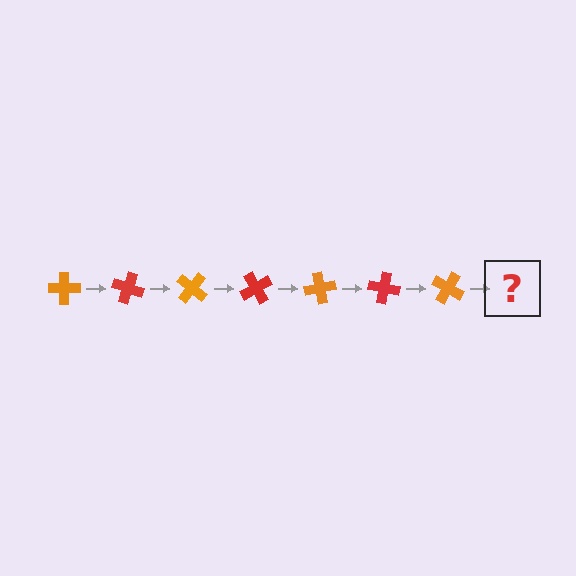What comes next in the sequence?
The next element should be a red cross, rotated 140 degrees from the start.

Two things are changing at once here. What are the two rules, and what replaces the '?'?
The two rules are that it rotates 20 degrees each step and the color cycles through orange and red. The '?' should be a red cross, rotated 140 degrees from the start.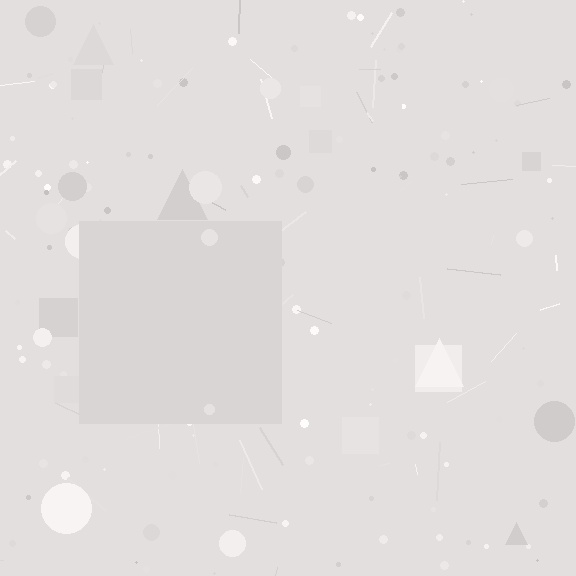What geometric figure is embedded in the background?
A square is embedded in the background.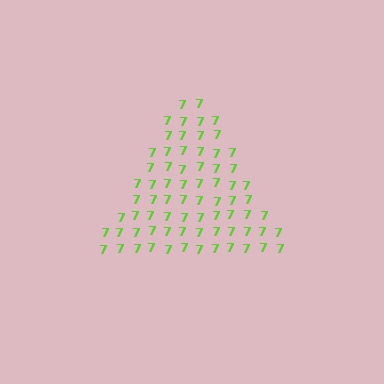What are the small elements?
The small elements are digit 7's.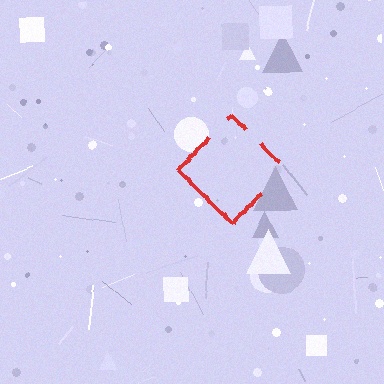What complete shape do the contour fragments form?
The contour fragments form a diamond.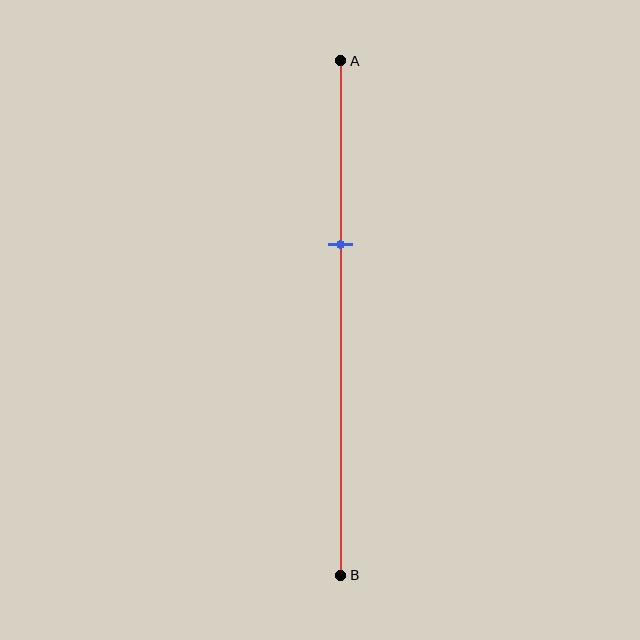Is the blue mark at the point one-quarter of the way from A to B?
No, the mark is at about 35% from A, not at the 25% one-quarter point.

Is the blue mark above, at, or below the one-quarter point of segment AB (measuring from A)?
The blue mark is below the one-quarter point of segment AB.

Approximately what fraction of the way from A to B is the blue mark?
The blue mark is approximately 35% of the way from A to B.